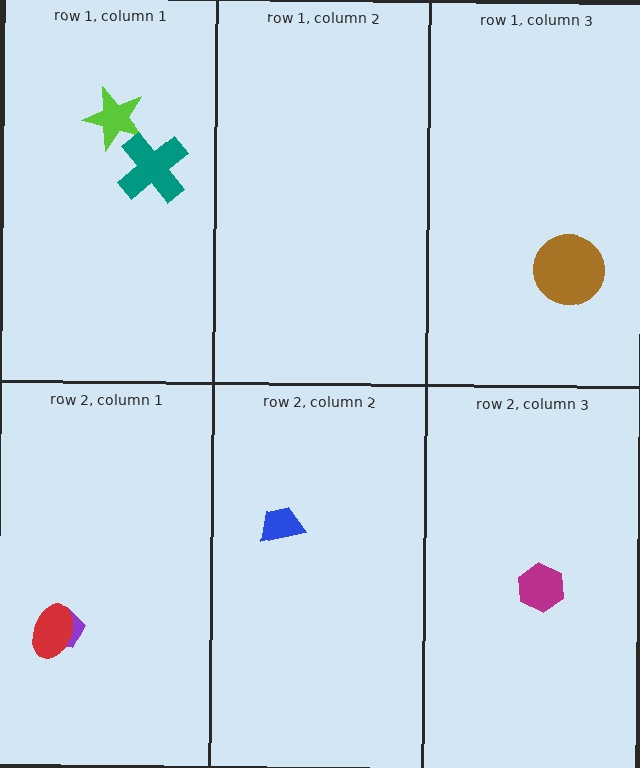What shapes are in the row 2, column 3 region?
The magenta hexagon.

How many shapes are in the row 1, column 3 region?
1.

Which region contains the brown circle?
The row 1, column 3 region.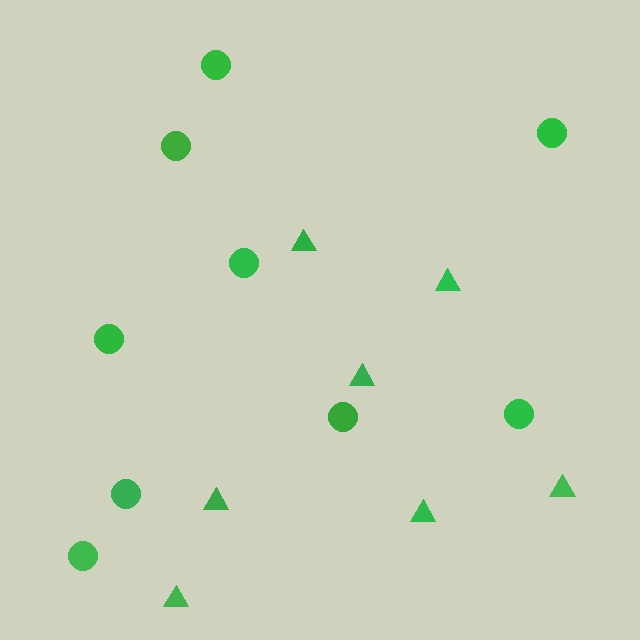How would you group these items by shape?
There are 2 groups: one group of triangles (7) and one group of circles (9).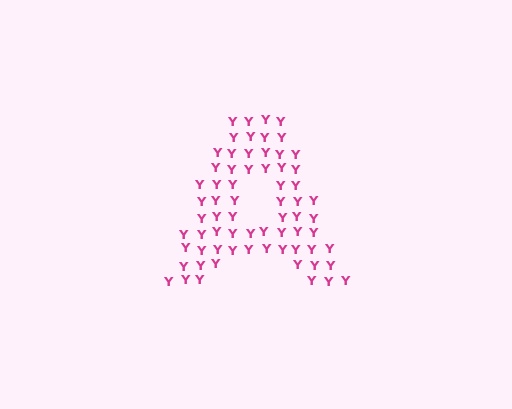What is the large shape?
The large shape is the letter A.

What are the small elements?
The small elements are letter Y's.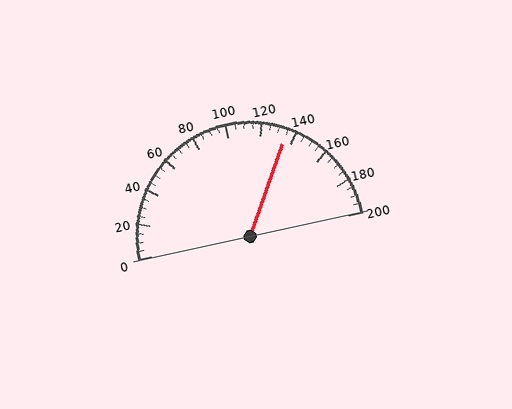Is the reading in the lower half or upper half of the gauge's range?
The reading is in the upper half of the range (0 to 200).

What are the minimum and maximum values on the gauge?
The gauge ranges from 0 to 200.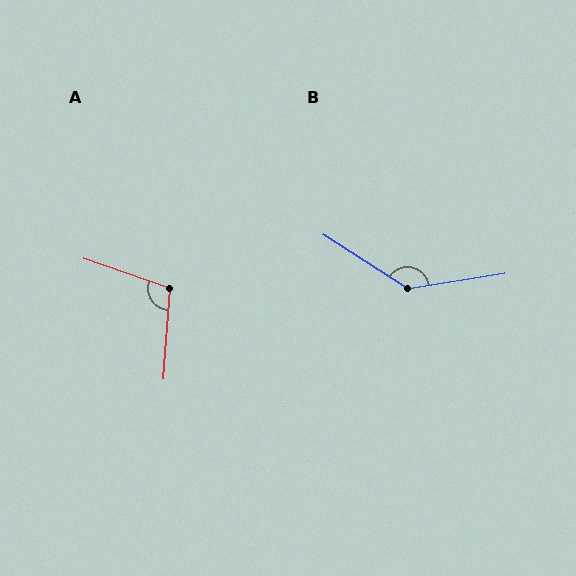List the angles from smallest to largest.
A (105°), B (138°).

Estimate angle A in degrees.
Approximately 105 degrees.